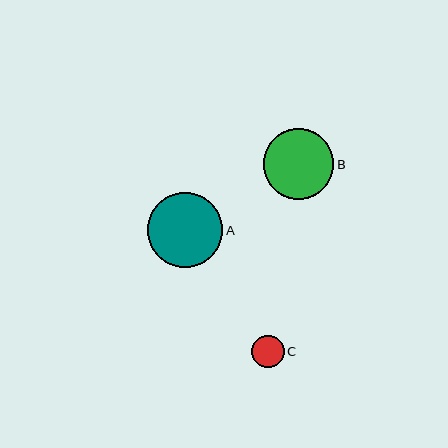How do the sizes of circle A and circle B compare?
Circle A and circle B are approximately the same size.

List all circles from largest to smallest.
From largest to smallest: A, B, C.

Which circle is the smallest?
Circle C is the smallest with a size of approximately 32 pixels.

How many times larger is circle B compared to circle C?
Circle B is approximately 2.2 times the size of circle C.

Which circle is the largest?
Circle A is the largest with a size of approximately 75 pixels.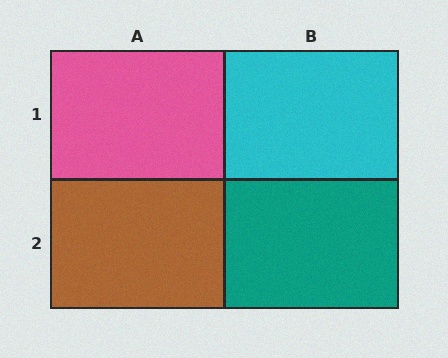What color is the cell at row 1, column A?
Pink.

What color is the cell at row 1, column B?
Cyan.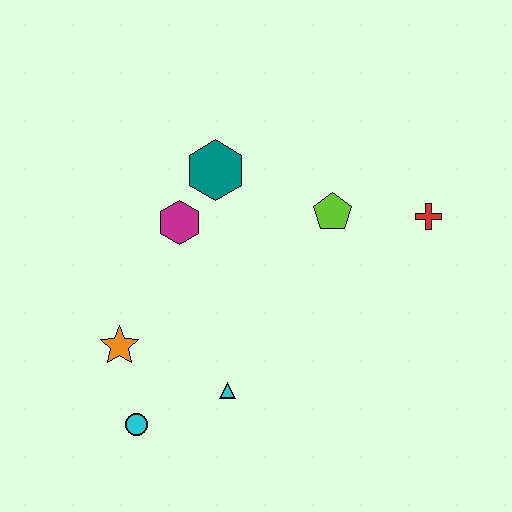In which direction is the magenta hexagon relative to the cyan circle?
The magenta hexagon is above the cyan circle.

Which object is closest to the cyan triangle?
The cyan circle is closest to the cyan triangle.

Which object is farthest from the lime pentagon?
The cyan circle is farthest from the lime pentagon.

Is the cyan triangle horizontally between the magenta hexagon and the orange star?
No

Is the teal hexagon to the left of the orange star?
No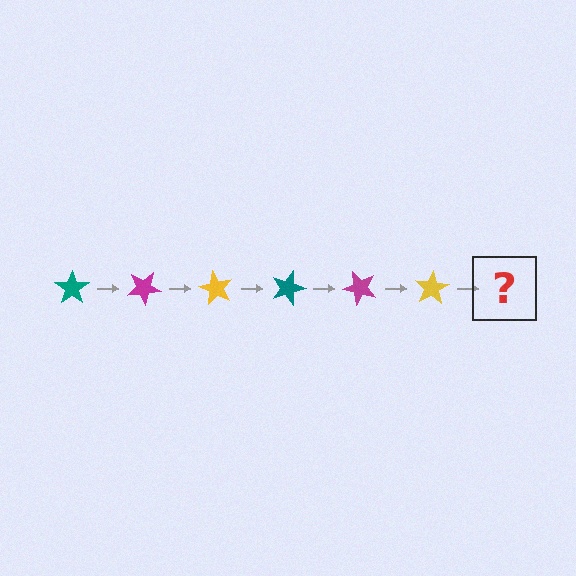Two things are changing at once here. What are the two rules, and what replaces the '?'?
The two rules are that it rotates 30 degrees each step and the color cycles through teal, magenta, and yellow. The '?' should be a teal star, rotated 180 degrees from the start.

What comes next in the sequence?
The next element should be a teal star, rotated 180 degrees from the start.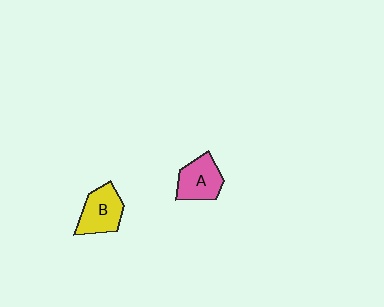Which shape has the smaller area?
Shape A (pink).